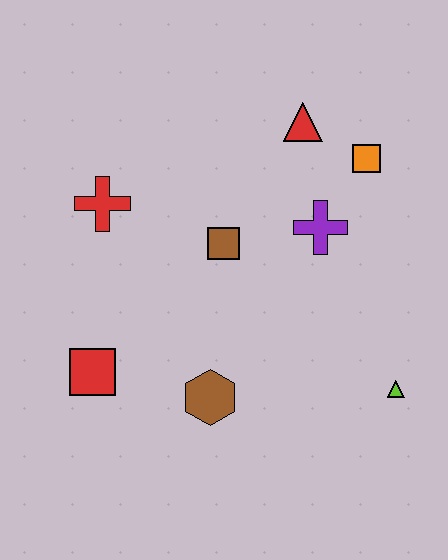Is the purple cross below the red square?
No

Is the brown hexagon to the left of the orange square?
Yes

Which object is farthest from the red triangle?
The red square is farthest from the red triangle.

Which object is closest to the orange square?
The red triangle is closest to the orange square.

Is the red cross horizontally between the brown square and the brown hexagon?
No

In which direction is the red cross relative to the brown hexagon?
The red cross is above the brown hexagon.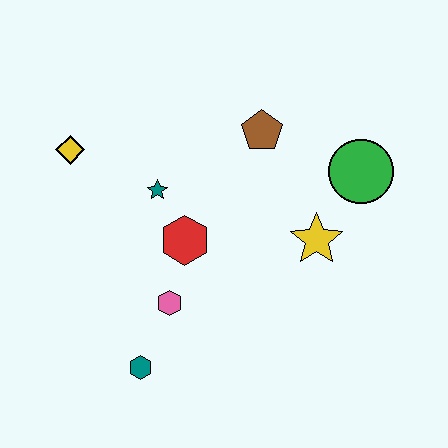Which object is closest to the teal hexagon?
The pink hexagon is closest to the teal hexagon.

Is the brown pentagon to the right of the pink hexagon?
Yes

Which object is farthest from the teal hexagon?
The green circle is farthest from the teal hexagon.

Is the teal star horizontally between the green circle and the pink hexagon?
No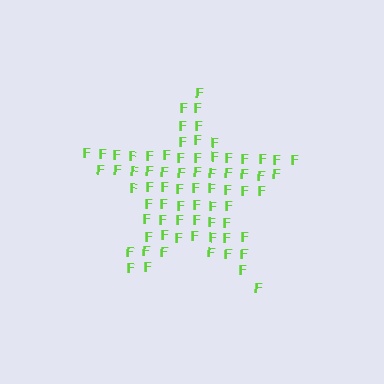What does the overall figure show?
The overall figure shows a star.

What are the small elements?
The small elements are letter F's.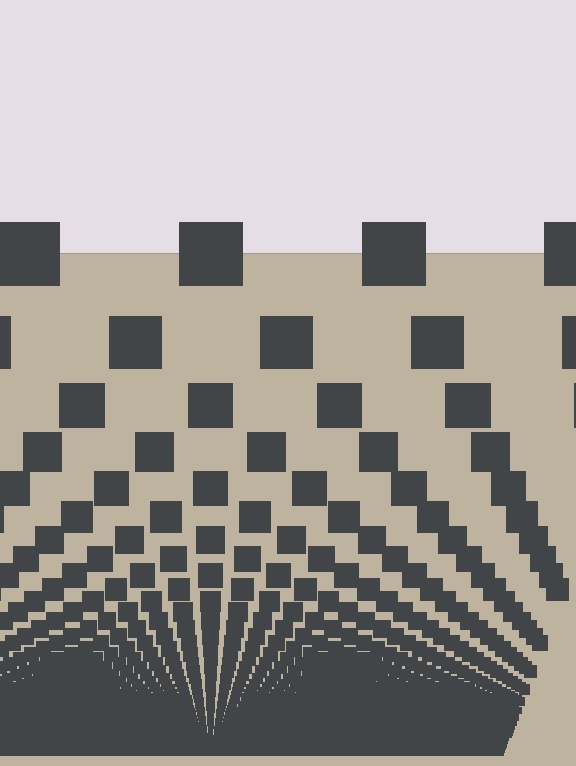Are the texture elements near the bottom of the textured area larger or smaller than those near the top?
Smaller. The gradient is inverted — elements near the bottom are smaller and denser.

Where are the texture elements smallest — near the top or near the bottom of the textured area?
Near the bottom.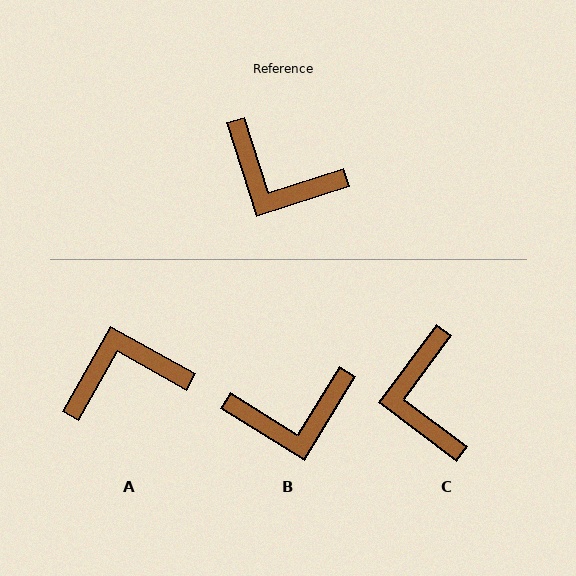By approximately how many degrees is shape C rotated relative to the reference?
Approximately 54 degrees clockwise.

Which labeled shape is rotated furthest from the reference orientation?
A, about 137 degrees away.